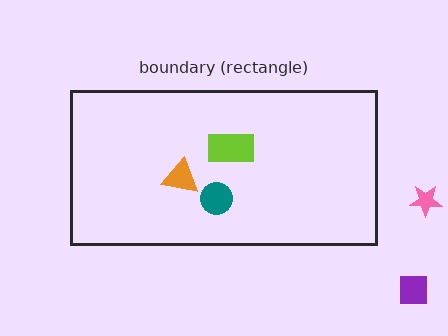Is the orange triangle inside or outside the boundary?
Inside.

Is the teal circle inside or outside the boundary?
Inside.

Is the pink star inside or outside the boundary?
Outside.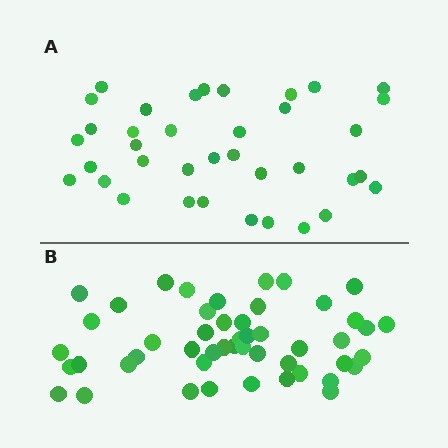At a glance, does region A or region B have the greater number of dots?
Region B (the bottom region) has more dots.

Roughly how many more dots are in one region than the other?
Region B has roughly 12 or so more dots than region A.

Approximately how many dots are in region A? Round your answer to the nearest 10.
About 40 dots. (The exact count is 37, which rounds to 40.)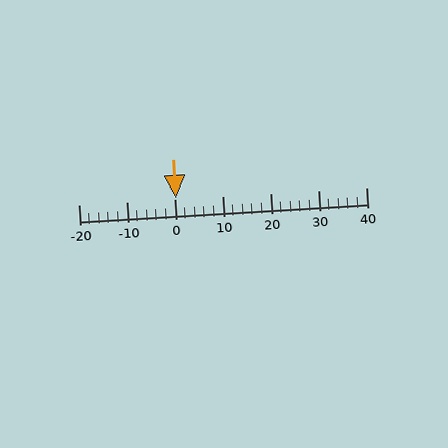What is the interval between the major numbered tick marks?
The major tick marks are spaced 10 units apart.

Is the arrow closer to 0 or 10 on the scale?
The arrow is closer to 0.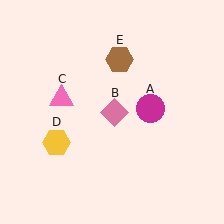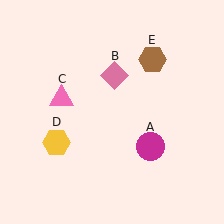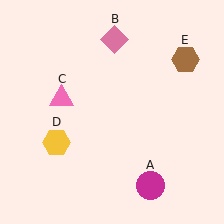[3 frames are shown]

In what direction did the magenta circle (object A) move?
The magenta circle (object A) moved down.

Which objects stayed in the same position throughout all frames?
Pink triangle (object C) and yellow hexagon (object D) remained stationary.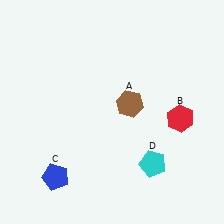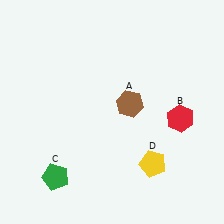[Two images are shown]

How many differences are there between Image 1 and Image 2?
There are 2 differences between the two images.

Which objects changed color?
C changed from blue to green. D changed from cyan to yellow.